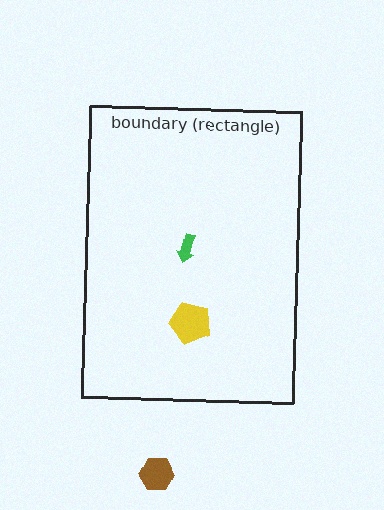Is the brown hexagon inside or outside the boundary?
Outside.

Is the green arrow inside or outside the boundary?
Inside.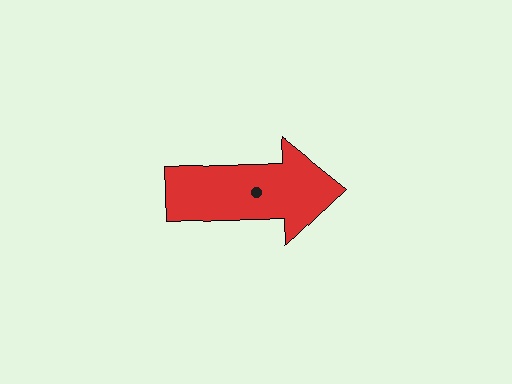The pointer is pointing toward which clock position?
Roughly 3 o'clock.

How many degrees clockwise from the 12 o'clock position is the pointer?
Approximately 88 degrees.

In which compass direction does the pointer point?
East.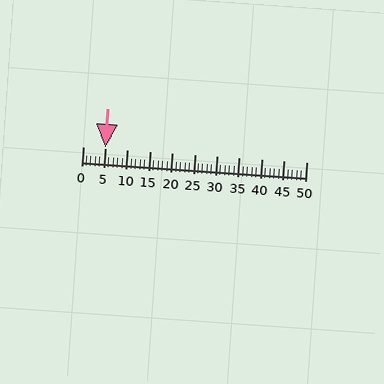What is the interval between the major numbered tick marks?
The major tick marks are spaced 5 units apart.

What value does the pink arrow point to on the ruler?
The pink arrow points to approximately 5.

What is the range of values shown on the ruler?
The ruler shows values from 0 to 50.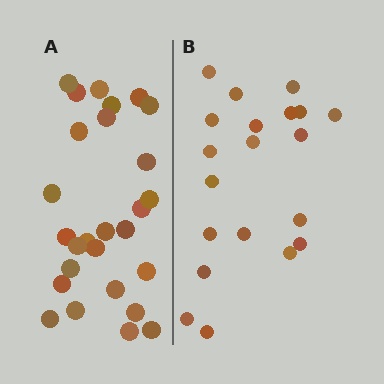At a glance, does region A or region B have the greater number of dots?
Region A (the left region) has more dots.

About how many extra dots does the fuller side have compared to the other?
Region A has roughly 8 or so more dots than region B.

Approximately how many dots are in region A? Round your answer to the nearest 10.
About 30 dots. (The exact count is 27, which rounds to 30.)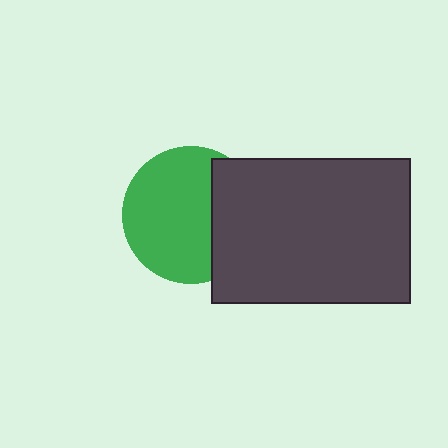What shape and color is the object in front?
The object in front is a dark gray rectangle.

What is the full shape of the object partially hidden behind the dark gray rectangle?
The partially hidden object is a green circle.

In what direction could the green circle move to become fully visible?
The green circle could move left. That would shift it out from behind the dark gray rectangle entirely.